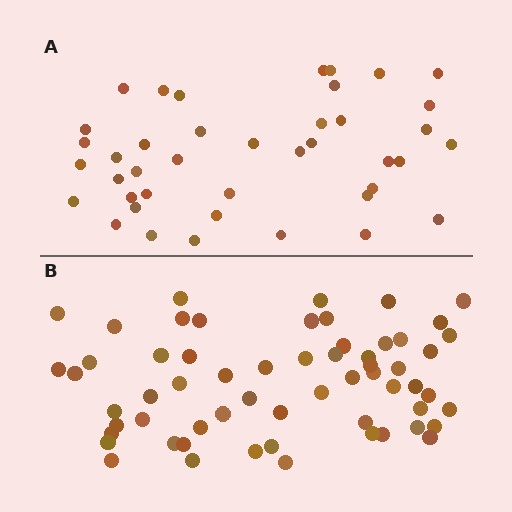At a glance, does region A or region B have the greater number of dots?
Region B (the bottom region) has more dots.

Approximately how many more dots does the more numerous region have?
Region B has approximately 20 more dots than region A.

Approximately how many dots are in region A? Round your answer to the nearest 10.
About 40 dots. (The exact count is 41, which rounds to 40.)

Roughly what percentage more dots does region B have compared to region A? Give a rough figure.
About 45% more.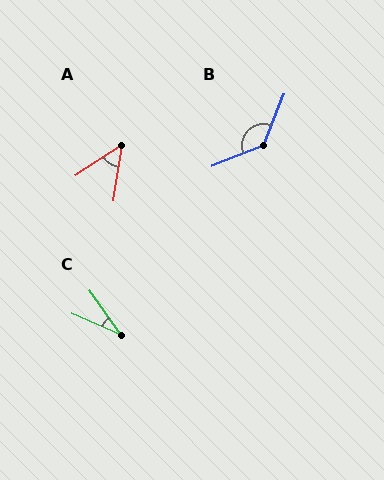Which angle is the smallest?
C, at approximately 31 degrees.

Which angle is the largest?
B, at approximately 134 degrees.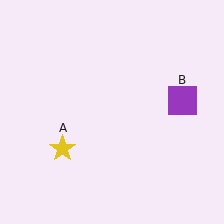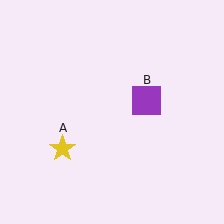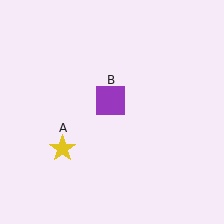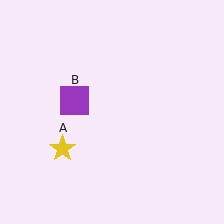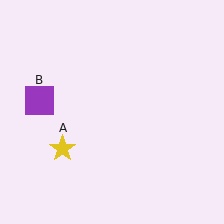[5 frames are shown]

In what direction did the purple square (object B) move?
The purple square (object B) moved left.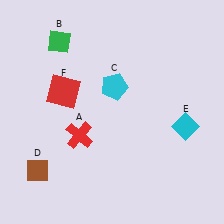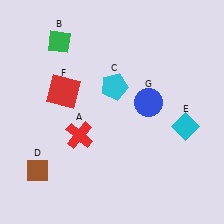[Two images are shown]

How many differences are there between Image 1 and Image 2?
There is 1 difference between the two images.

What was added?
A blue circle (G) was added in Image 2.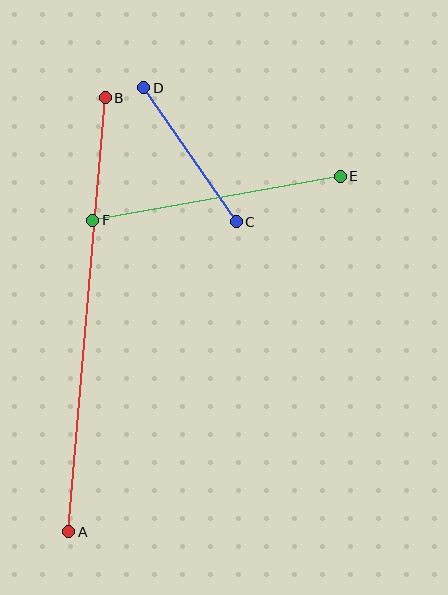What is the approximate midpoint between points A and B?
The midpoint is at approximately (87, 315) pixels.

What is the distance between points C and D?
The distance is approximately 163 pixels.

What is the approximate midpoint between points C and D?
The midpoint is at approximately (190, 155) pixels.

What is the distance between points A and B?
The distance is approximately 435 pixels.